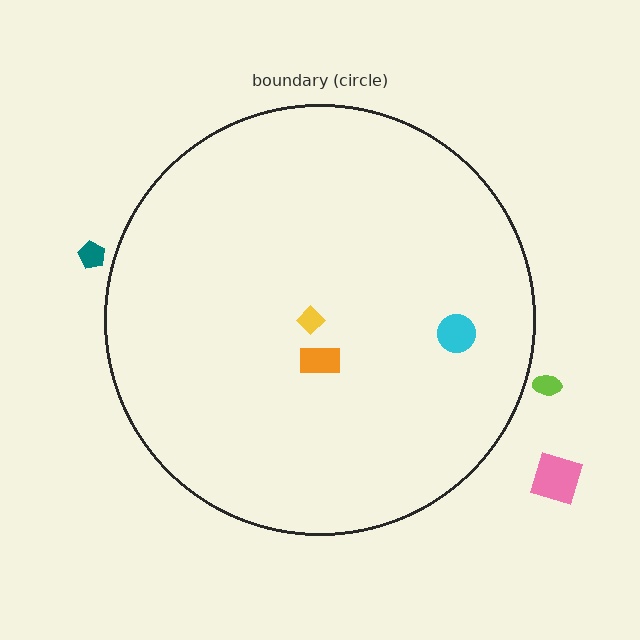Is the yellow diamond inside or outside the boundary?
Inside.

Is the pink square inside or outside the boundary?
Outside.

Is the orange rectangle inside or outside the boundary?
Inside.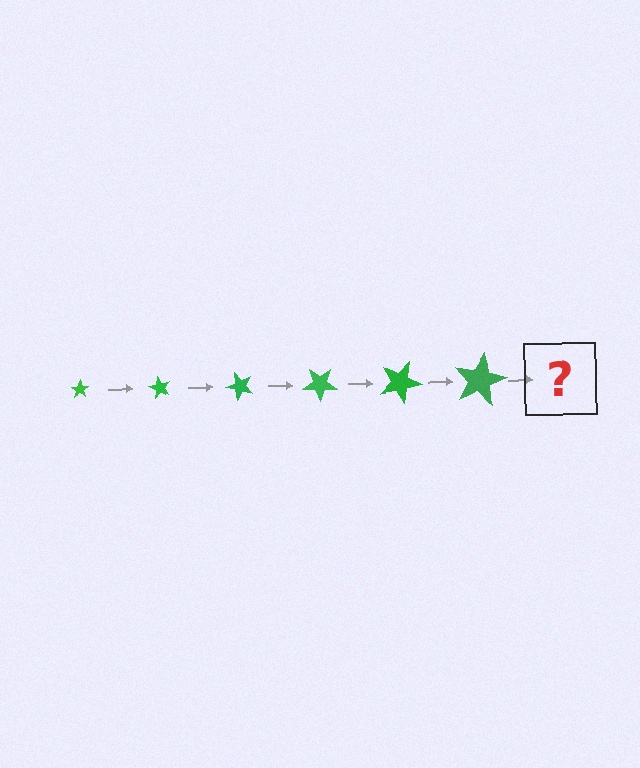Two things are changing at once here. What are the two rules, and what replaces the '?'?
The two rules are that the star grows larger each step and it rotates 60 degrees each step. The '?' should be a star, larger than the previous one and rotated 360 degrees from the start.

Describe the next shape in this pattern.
It should be a star, larger than the previous one and rotated 360 degrees from the start.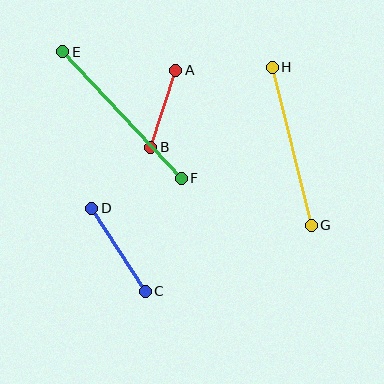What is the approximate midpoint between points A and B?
The midpoint is at approximately (163, 109) pixels.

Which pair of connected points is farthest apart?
Points E and F are farthest apart.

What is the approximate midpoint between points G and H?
The midpoint is at approximately (292, 146) pixels.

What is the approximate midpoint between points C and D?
The midpoint is at approximately (118, 250) pixels.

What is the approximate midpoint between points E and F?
The midpoint is at approximately (122, 115) pixels.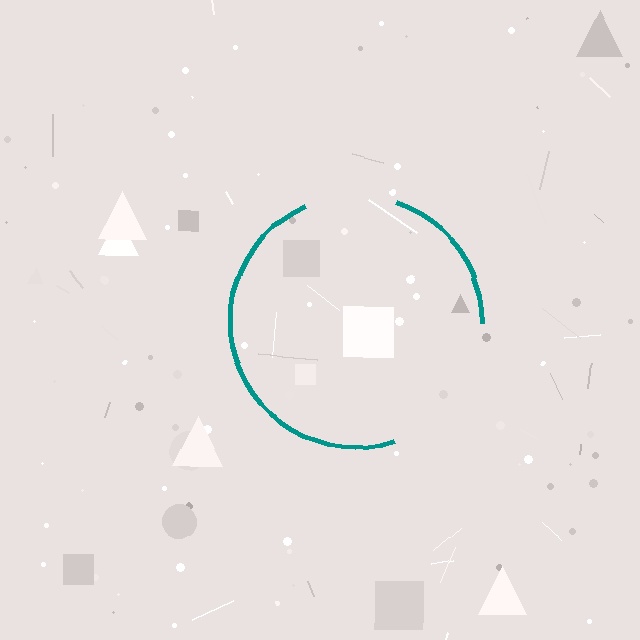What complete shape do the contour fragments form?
The contour fragments form a circle.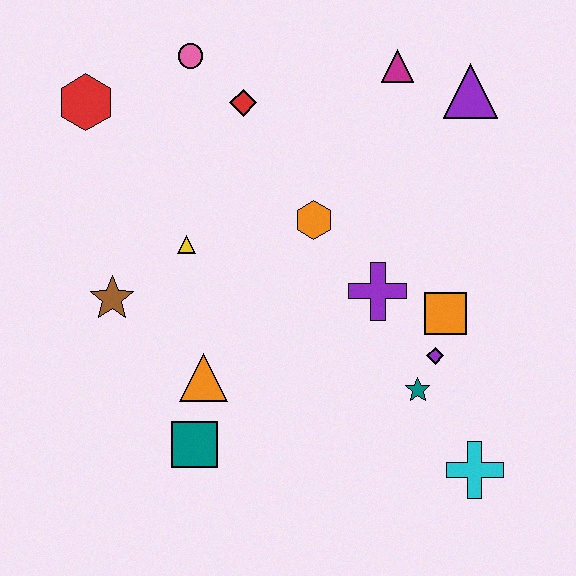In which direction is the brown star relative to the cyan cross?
The brown star is to the left of the cyan cross.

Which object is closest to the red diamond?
The pink circle is closest to the red diamond.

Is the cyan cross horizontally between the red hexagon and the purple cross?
No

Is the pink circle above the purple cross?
Yes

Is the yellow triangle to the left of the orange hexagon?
Yes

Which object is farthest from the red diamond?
The cyan cross is farthest from the red diamond.